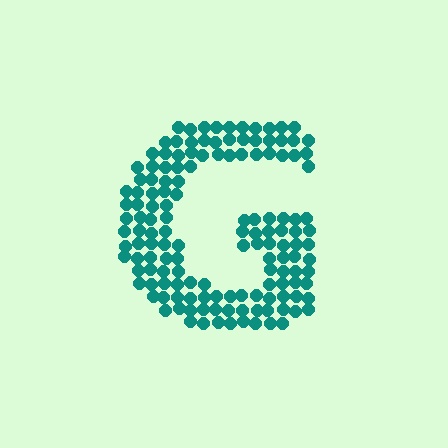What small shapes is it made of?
It is made of small circles.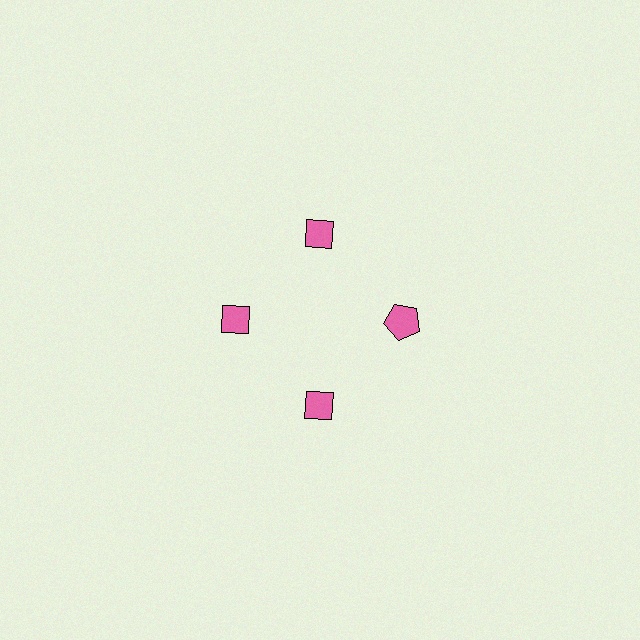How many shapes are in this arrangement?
There are 4 shapes arranged in a ring pattern.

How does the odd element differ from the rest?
It has a different shape: pentagon instead of diamond.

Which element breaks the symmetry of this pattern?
The pink pentagon at roughly the 3 o'clock position breaks the symmetry. All other shapes are pink diamonds.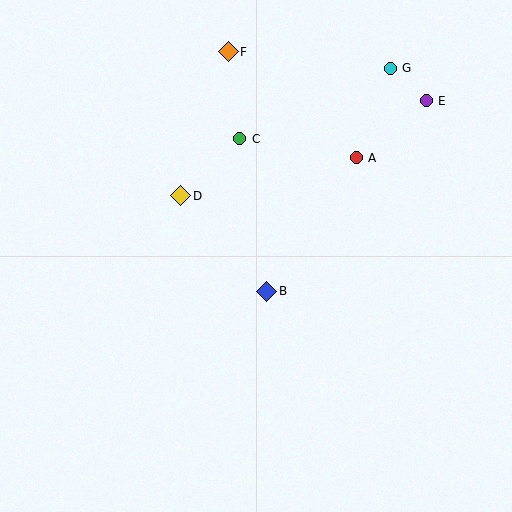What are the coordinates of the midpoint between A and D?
The midpoint between A and D is at (269, 177).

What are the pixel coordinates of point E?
Point E is at (426, 101).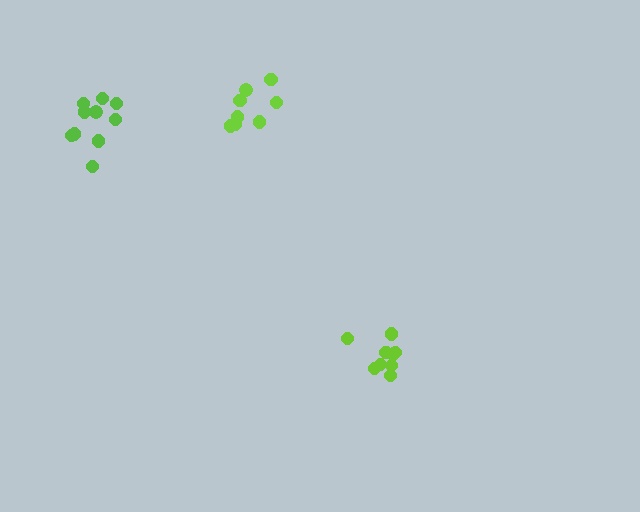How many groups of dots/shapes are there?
There are 3 groups.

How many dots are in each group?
Group 1: 10 dots, Group 2: 8 dots, Group 3: 9 dots (27 total).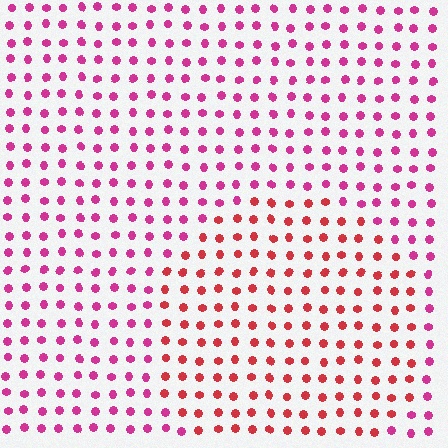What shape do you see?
I see a circle.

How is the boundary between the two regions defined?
The boundary is defined purely by a slight shift in hue (about 33 degrees). Spacing, size, and orientation are identical on both sides.